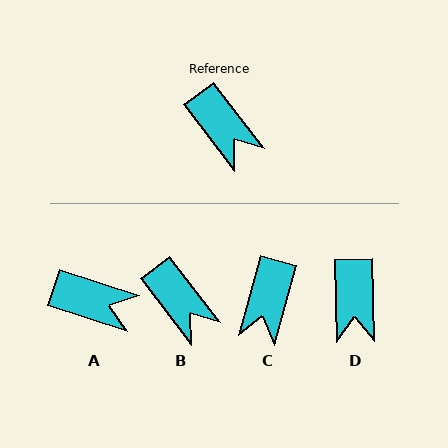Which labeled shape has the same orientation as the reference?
B.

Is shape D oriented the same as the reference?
No, it is off by about 36 degrees.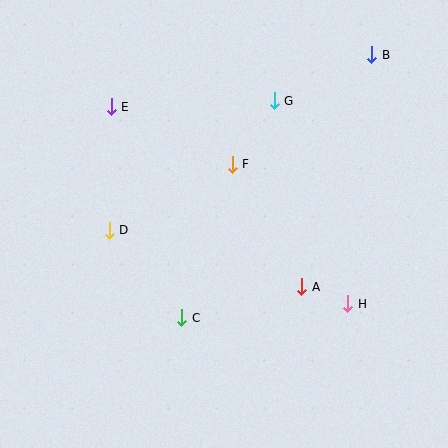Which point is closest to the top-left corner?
Point E is closest to the top-left corner.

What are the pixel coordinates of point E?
Point E is at (111, 107).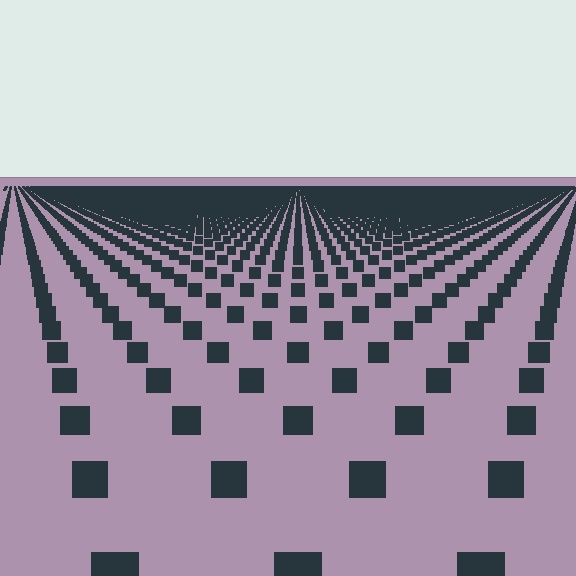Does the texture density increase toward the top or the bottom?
Density increases toward the top.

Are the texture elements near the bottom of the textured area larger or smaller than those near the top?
Larger. Near the bottom, elements are closer to the viewer and appear at a bigger on-screen size.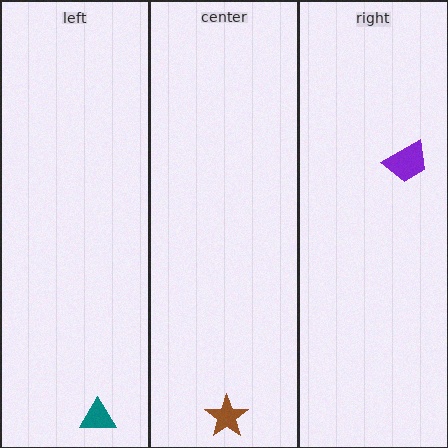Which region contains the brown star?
The center region.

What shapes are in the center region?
The brown star.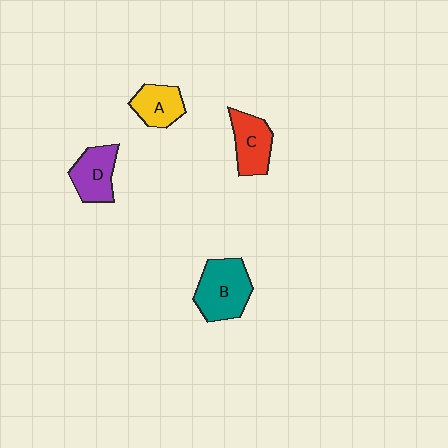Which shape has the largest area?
Shape B (teal).